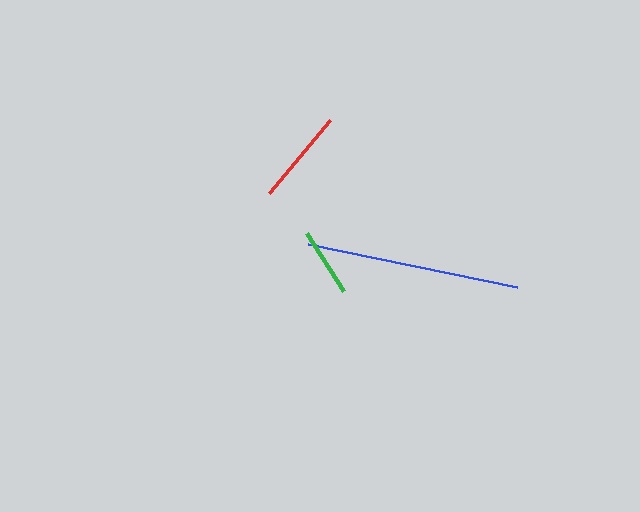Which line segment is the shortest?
The green line is the shortest at approximately 68 pixels.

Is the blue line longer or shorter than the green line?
The blue line is longer than the green line.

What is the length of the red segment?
The red segment is approximately 95 pixels long.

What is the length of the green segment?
The green segment is approximately 68 pixels long.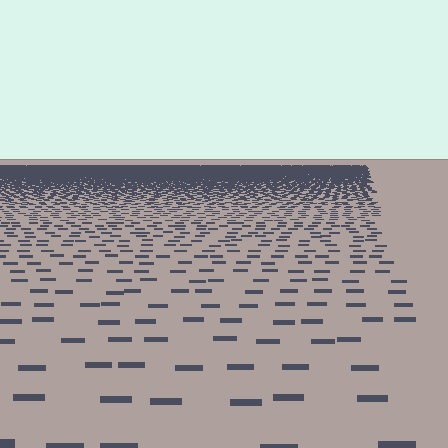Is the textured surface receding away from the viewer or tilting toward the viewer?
The surface is receding away from the viewer. Texture elements get smaller and denser toward the top.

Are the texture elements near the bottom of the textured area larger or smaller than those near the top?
Larger. Near the bottom, elements are closer to the viewer and appear at a bigger on-screen size.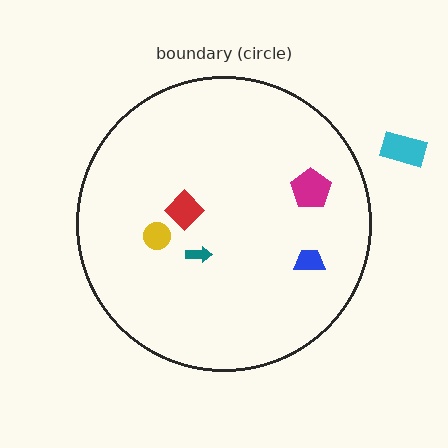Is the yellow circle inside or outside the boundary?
Inside.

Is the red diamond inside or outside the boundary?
Inside.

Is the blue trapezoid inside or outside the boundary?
Inside.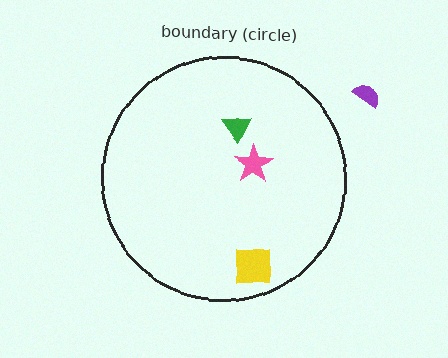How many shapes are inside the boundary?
3 inside, 1 outside.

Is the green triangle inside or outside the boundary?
Inside.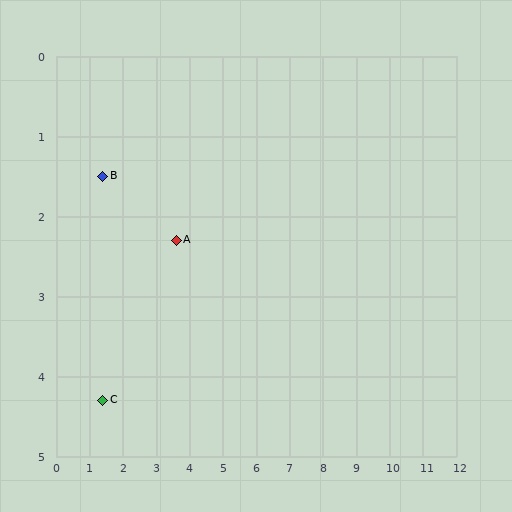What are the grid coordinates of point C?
Point C is at approximately (1.4, 4.3).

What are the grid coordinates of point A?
Point A is at approximately (3.6, 2.3).